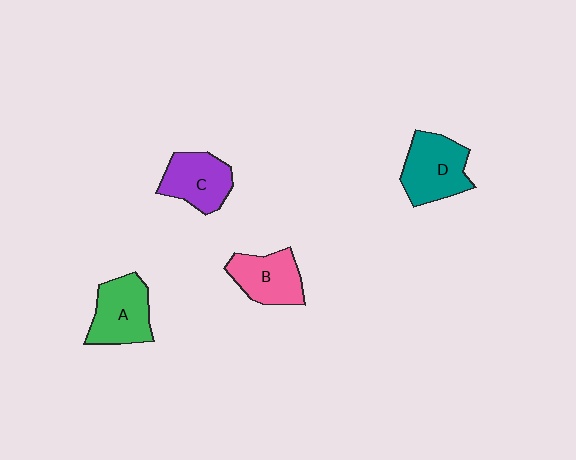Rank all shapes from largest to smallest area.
From largest to smallest: D (teal), A (green), C (purple), B (pink).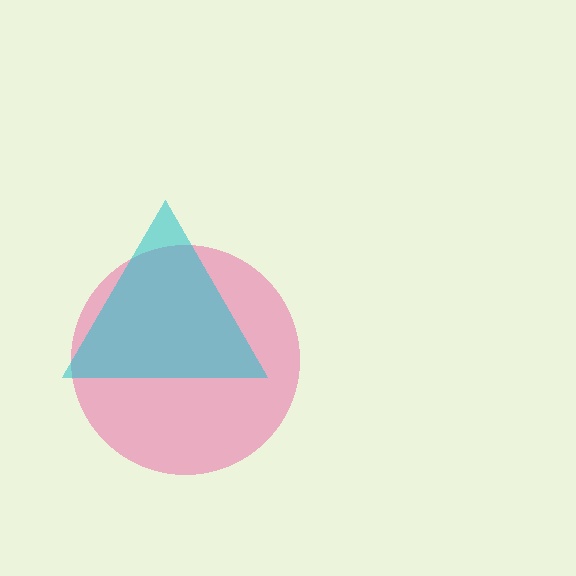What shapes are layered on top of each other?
The layered shapes are: a pink circle, a cyan triangle.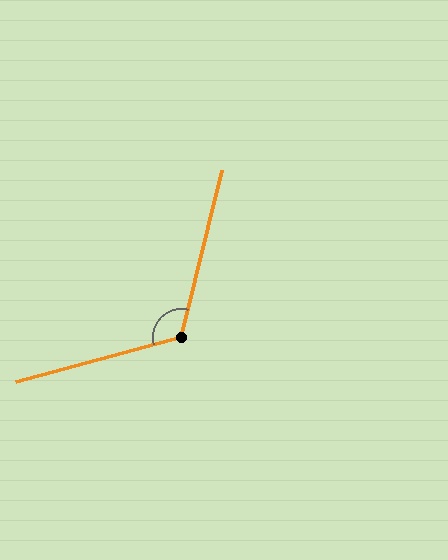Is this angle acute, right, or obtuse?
It is obtuse.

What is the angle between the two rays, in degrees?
Approximately 119 degrees.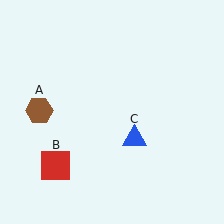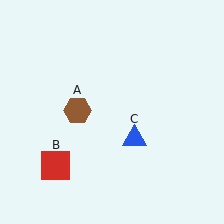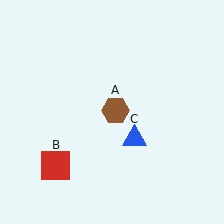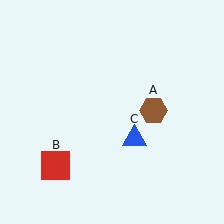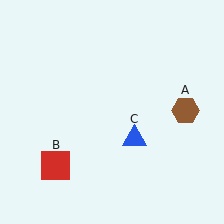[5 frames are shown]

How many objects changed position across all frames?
1 object changed position: brown hexagon (object A).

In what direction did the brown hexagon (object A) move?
The brown hexagon (object A) moved right.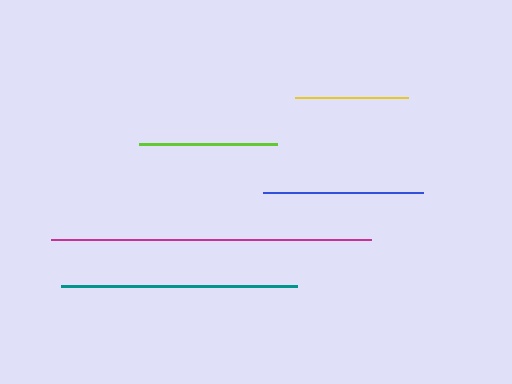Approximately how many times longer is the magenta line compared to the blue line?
The magenta line is approximately 2.0 times the length of the blue line.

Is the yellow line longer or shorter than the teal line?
The teal line is longer than the yellow line.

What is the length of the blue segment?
The blue segment is approximately 160 pixels long.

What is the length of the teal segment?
The teal segment is approximately 236 pixels long.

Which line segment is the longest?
The magenta line is the longest at approximately 320 pixels.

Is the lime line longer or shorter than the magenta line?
The magenta line is longer than the lime line.